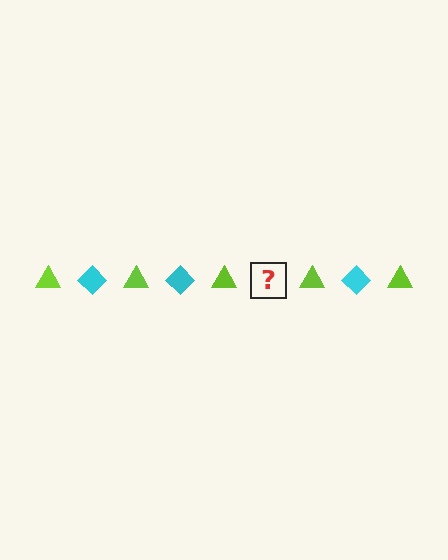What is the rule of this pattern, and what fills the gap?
The rule is that the pattern alternates between lime triangle and cyan diamond. The gap should be filled with a cyan diamond.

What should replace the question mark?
The question mark should be replaced with a cyan diamond.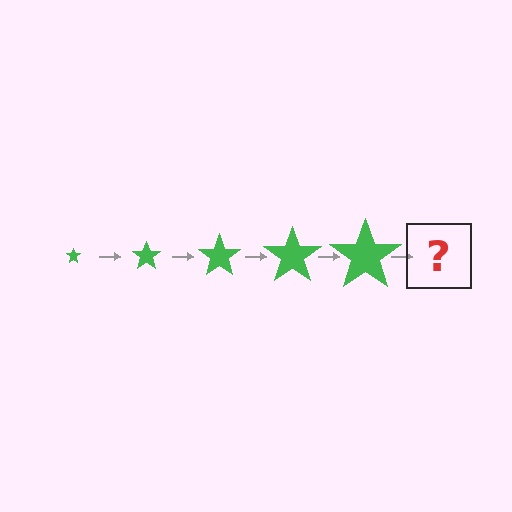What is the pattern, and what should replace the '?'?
The pattern is that the star gets progressively larger each step. The '?' should be a green star, larger than the previous one.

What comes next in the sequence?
The next element should be a green star, larger than the previous one.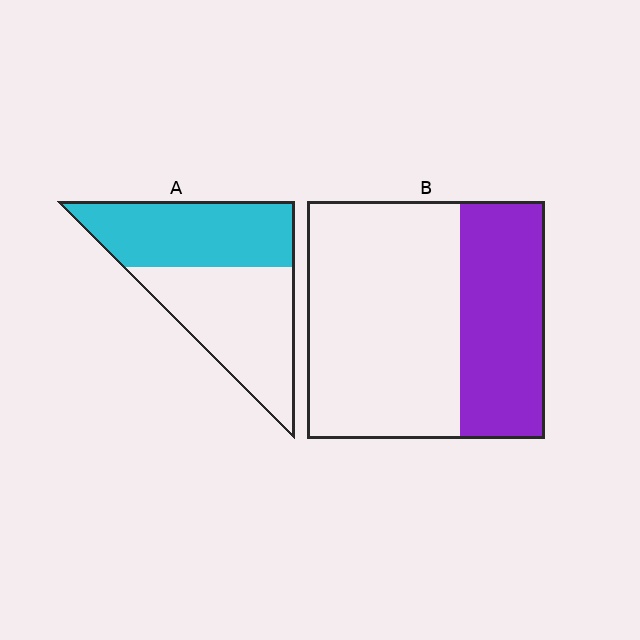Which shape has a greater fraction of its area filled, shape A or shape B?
Shape A.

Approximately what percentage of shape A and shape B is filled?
A is approximately 50% and B is approximately 35%.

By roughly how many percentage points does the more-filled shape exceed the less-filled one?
By roughly 10 percentage points (A over B).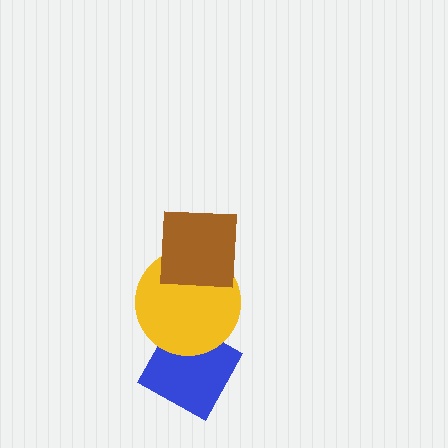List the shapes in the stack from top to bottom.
From top to bottom: the brown square, the yellow circle, the blue diamond.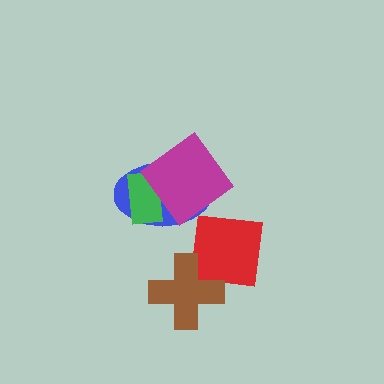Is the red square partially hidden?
Yes, it is partially covered by another shape.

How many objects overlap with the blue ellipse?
2 objects overlap with the blue ellipse.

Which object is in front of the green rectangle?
The magenta diamond is in front of the green rectangle.